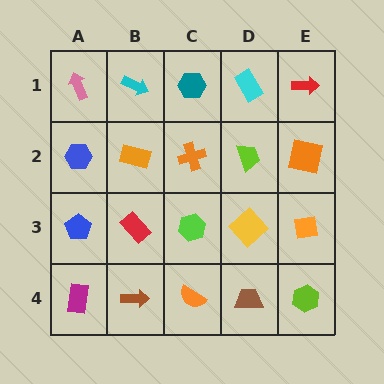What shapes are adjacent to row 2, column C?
A teal hexagon (row 1, column C), a lime hexagon (row 3, column C), an orange rectangle (row 2, column B), a lime trapezoid (row 2, column D).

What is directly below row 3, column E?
A lime hexagon.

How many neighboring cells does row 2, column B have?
4.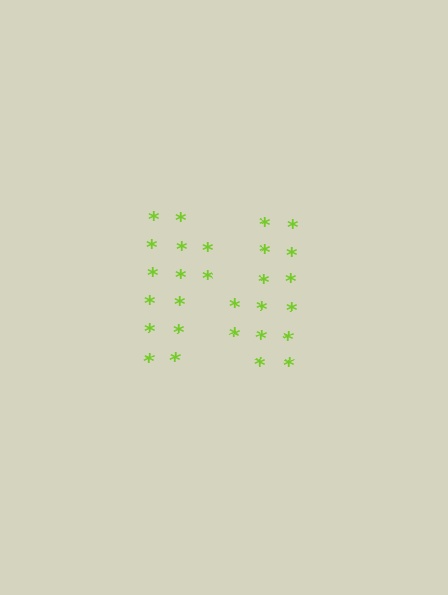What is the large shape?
The large shape is the letter N.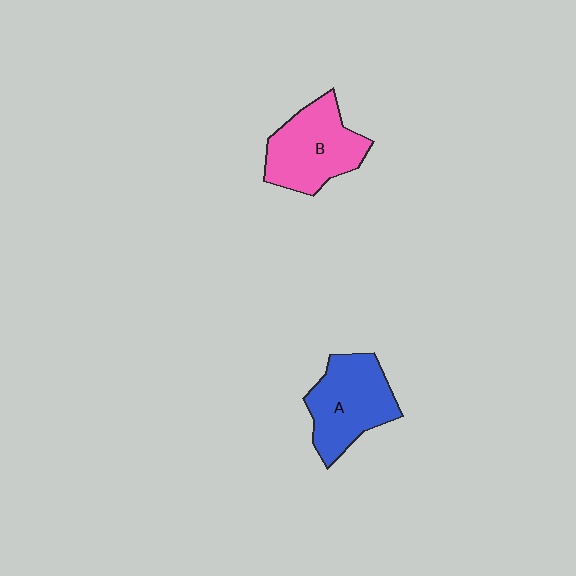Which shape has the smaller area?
Shape A (blue).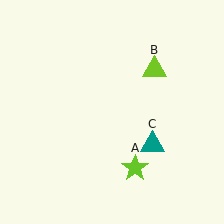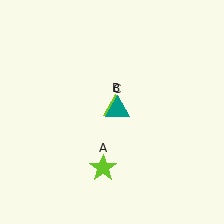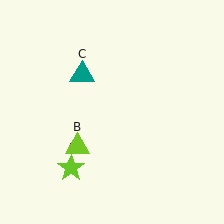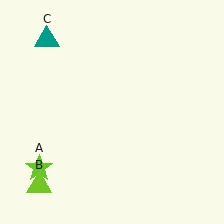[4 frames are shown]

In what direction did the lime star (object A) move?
The lime star (object A) moved left.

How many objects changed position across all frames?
3 objects changed position: lime star (object A), lime triangle (object B), teal triangle (object C).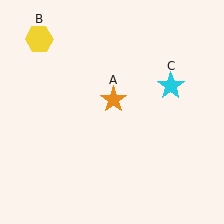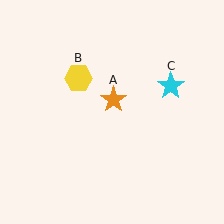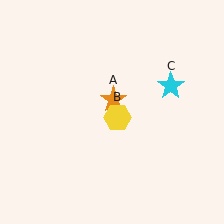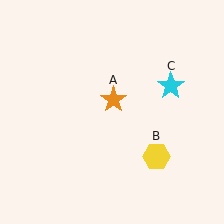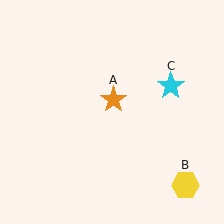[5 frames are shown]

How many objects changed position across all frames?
1 object changed position: yellow hexagon (object B).